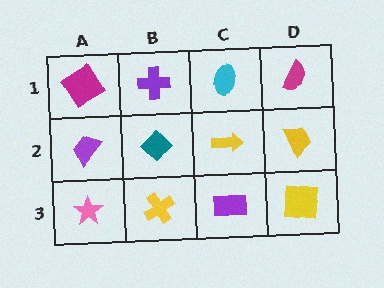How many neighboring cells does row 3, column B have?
3.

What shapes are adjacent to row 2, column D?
A magenta semicircle (row 1, column D), a yellow square (row 3, column D), a yellow arrow (row 2, column C).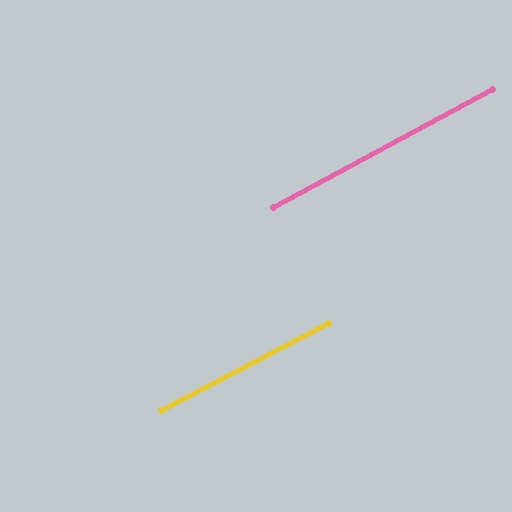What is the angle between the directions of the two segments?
Approximately 1 degree.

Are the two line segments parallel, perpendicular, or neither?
Parallel — their directions differ by only 0.9°.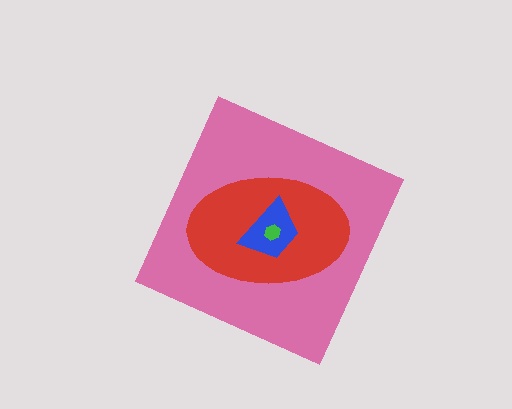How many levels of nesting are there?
4.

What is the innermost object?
The green hexagon.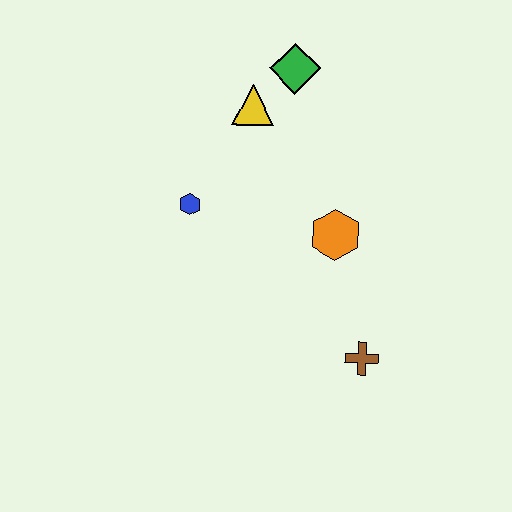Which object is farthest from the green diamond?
The brown cross is farthest from the green diamond.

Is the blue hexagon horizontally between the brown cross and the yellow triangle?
No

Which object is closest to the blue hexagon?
The yellow triangle is closest to the blue hexagon.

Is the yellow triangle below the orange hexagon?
No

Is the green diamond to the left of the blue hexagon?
No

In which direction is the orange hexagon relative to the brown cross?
The orange hexagon is above the brown cross.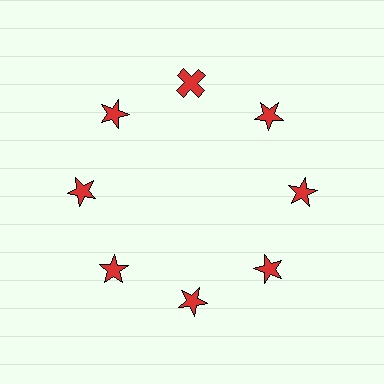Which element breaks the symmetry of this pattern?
The red cross at roughly the 12 o'clock position breaks the symmetry. All other shapes are red stars.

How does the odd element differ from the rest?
It has a different shape: cross instead of star.